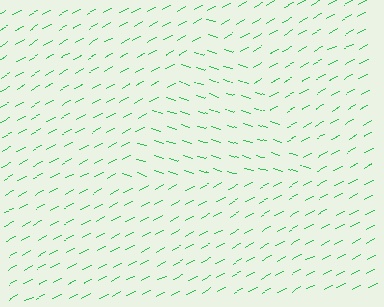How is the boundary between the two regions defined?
The boundary is defined purely by a change in line orientation (approximately 45 degrees difference). All lines are the same color and thickness.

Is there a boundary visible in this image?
Yes, there is a texture boundary formed by a change in line orientation.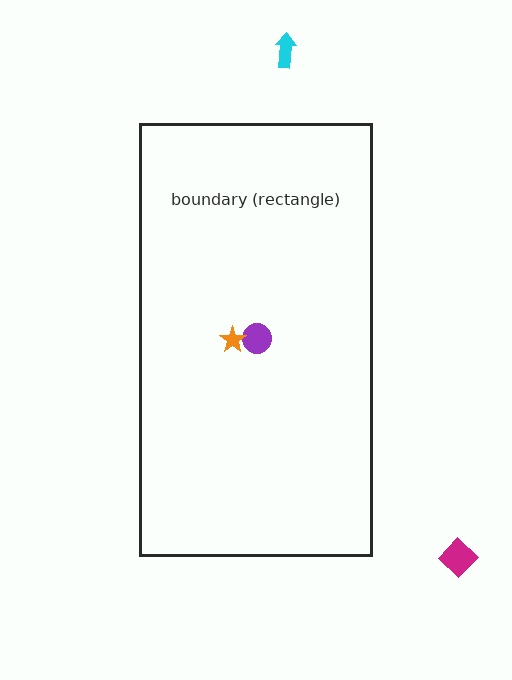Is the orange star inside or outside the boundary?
Inside.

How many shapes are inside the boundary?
2 inside, 2 outside.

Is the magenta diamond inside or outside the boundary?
Outside.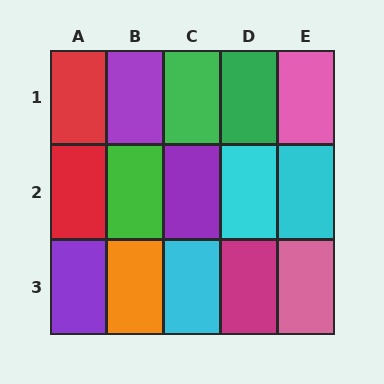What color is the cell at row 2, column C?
Purple.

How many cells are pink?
2 cells are pink.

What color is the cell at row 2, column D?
Cyan.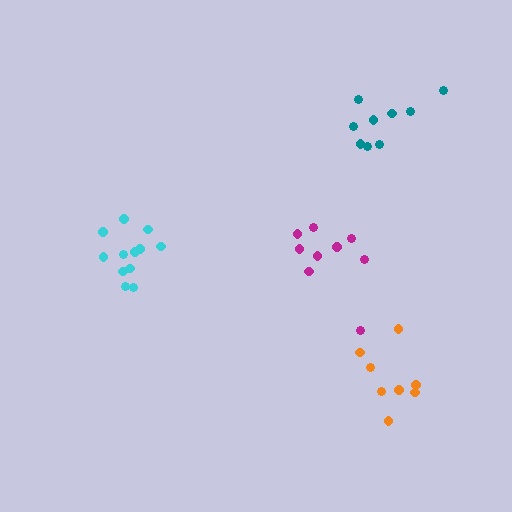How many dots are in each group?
Group 1: 12 dots, Group 2: 9 dots, Group 3: 9 dots, Group 4: 8 dots (38 total).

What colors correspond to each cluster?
The clusters are colored: cyan, teal, magenta, orange.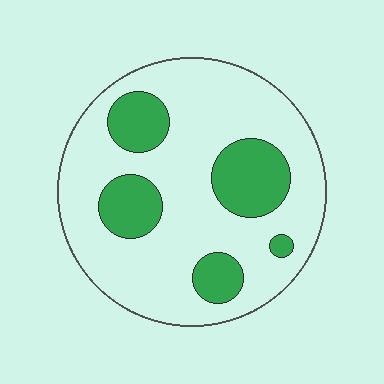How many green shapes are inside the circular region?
5.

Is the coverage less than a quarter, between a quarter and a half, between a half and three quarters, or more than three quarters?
Less than a quarter.